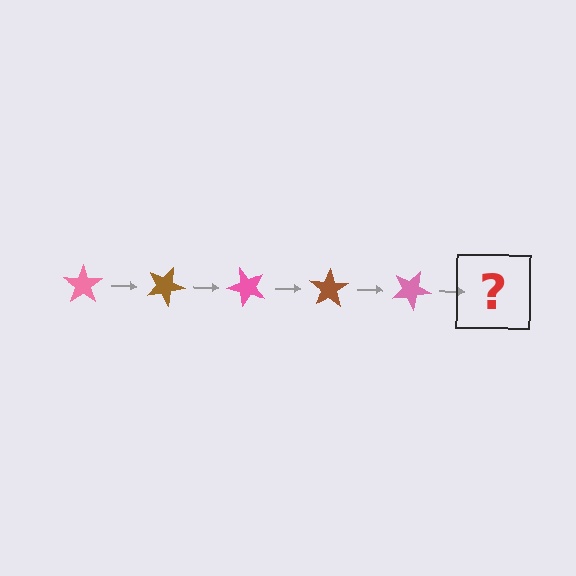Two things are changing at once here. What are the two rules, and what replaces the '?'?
The two rules are that it rotates 25 degrees each step and the color cycles through pink and brown. The '?' should be a brown star, rotated 125 degrees from the start.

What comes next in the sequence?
The next element should be a brown star, rotated 125 degrees from the start.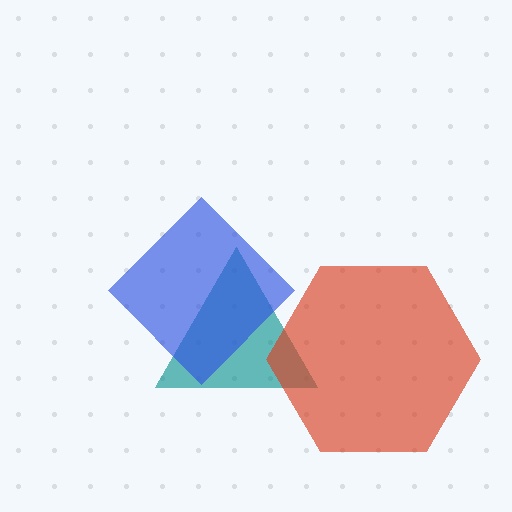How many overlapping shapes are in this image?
There are 3 overlapping shapes in the image.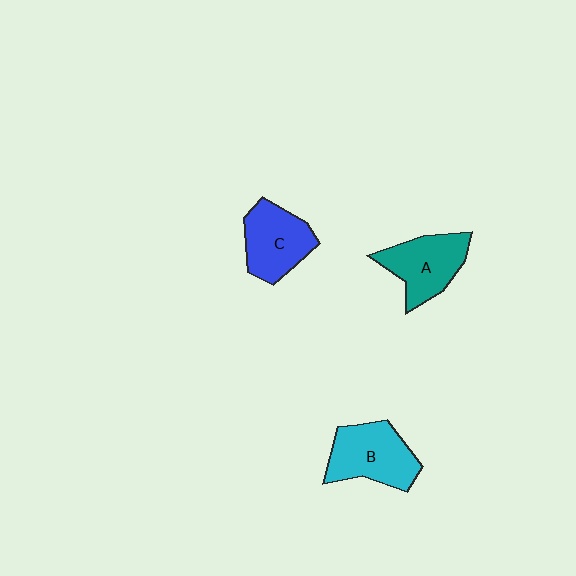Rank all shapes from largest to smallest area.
From largest to smallest: B (cyan), A (teal), C (blue).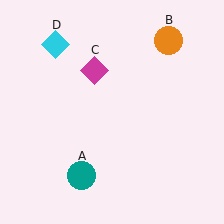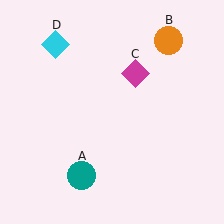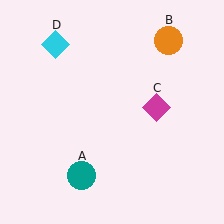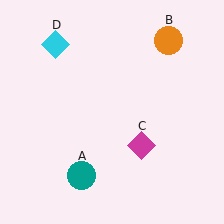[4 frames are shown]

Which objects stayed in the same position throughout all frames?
Teal circle (object A) and orange circle (object B) and cyan diamond (object D) remained stationary.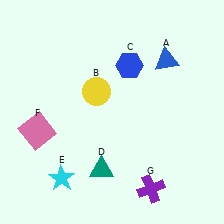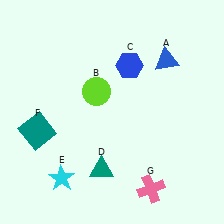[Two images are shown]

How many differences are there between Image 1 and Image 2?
There are 3 differences between the two images.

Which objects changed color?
B changed from yellow to lime. F changed from pink to teal. G changed from purple to pink.